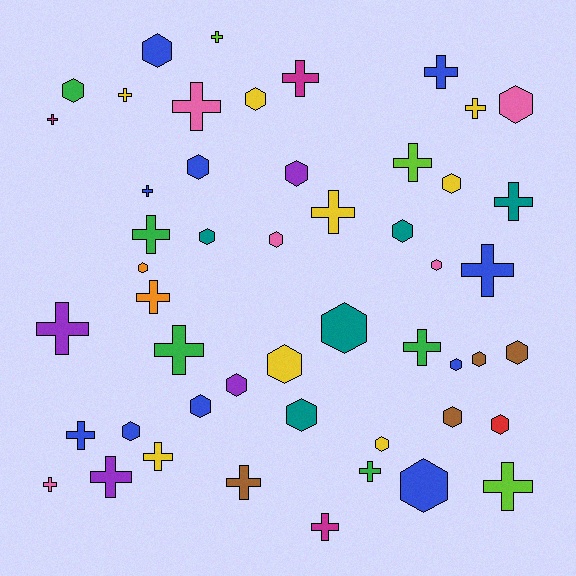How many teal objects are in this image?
There are 5 teal objects.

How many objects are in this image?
There are 50 objects.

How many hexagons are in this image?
There are 25 hexagons.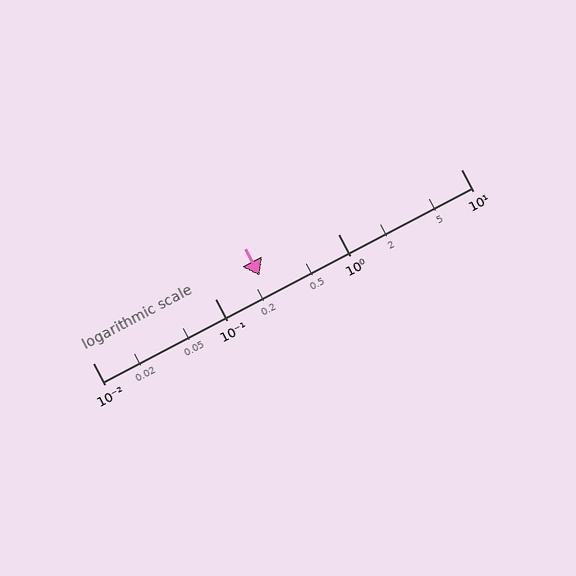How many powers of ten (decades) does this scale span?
The scale spans 3 decades, from 0.01 to 10.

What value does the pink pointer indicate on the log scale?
The pointer indicates approximately 0.23.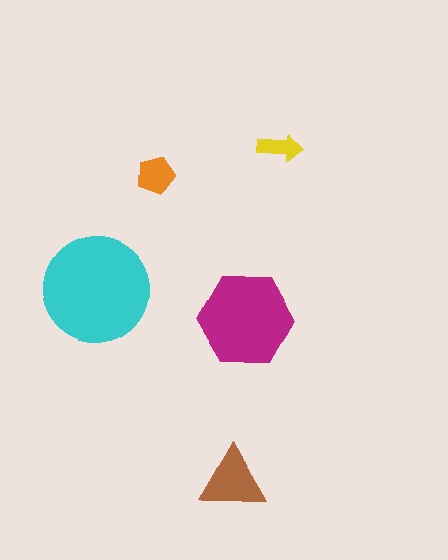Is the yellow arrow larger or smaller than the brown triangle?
Smaller.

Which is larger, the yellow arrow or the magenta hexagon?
The magenta hexagon.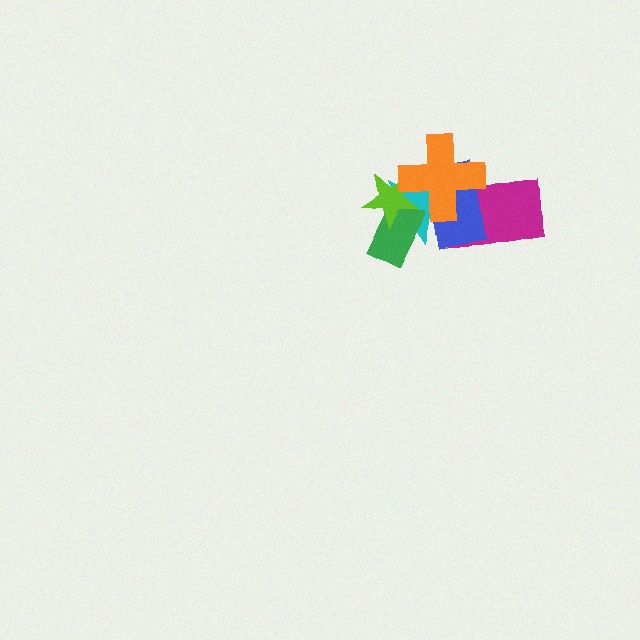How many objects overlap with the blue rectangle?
3 objects overlap with the blue rectangle.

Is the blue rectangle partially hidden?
Yes, it is partially covered by another shape.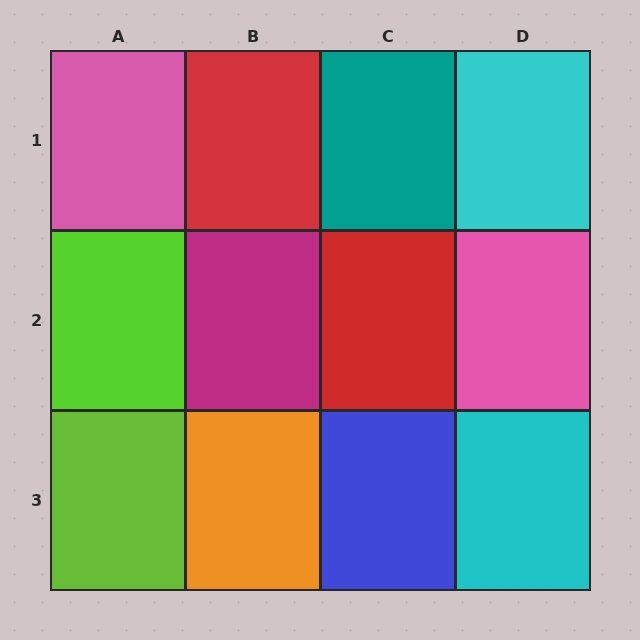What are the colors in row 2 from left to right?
Lime, magenta, red, pink.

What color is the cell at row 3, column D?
Cyan.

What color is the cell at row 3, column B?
Orange.